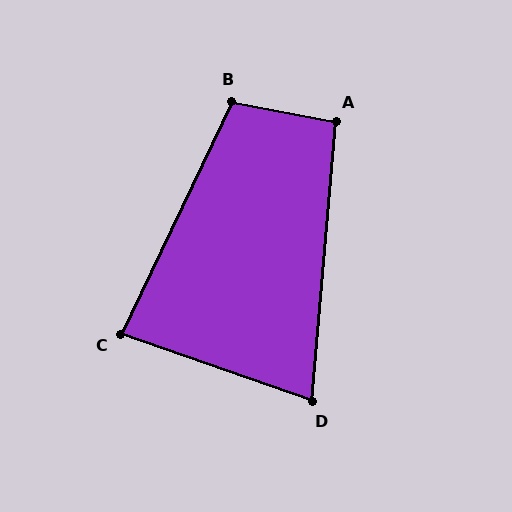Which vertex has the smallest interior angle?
D, at approximately 75 degrees.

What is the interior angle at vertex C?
Approximately 84 degrees (acute).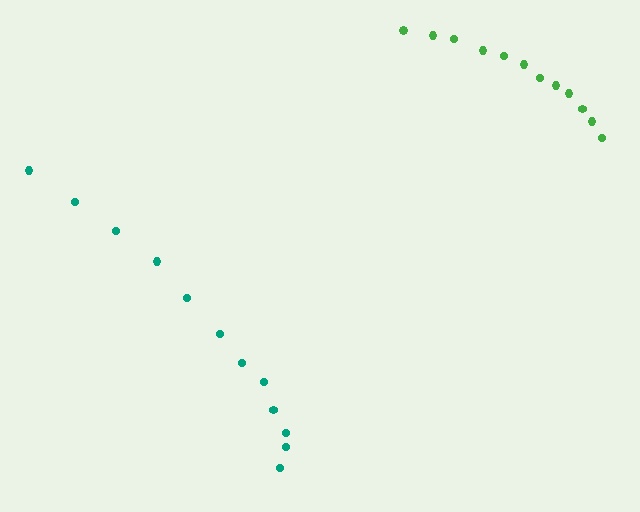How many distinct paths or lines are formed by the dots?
There are 2 distinct paths.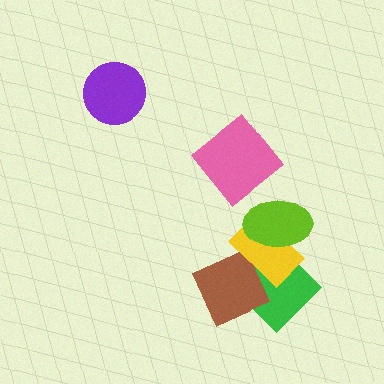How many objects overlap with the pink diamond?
0 objects overlap with the pink diamond.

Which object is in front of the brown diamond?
The yellow rectangle is in front of the brown diamond.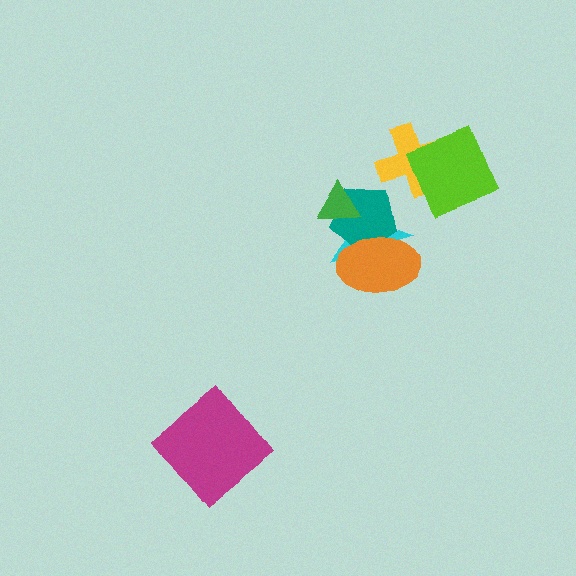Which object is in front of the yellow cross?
The lime square is in front of the yellow cross.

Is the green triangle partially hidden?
No, no other shape covers it.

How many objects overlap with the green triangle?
2 objects overlap with the green triangle.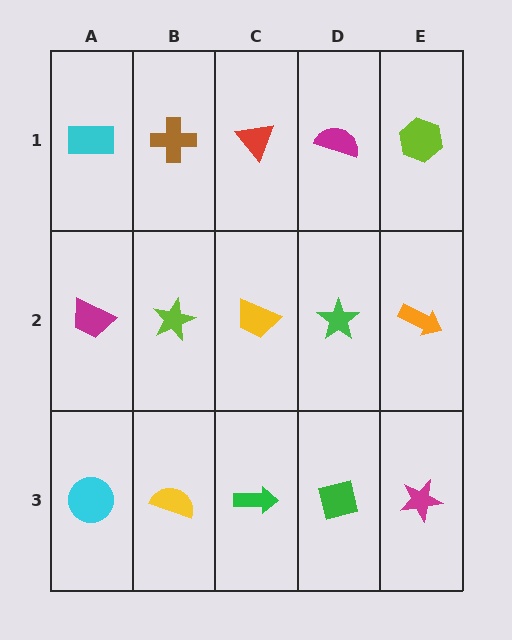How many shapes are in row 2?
5 shapes.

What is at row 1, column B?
A brown cross.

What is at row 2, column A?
A magenta trapezoid.